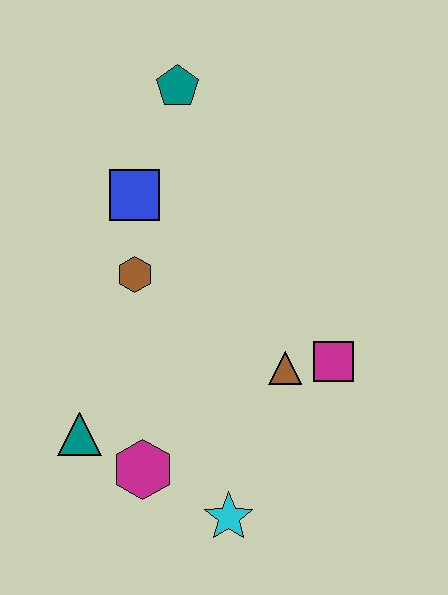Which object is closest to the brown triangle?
The magenta square is closest to the brown triangle.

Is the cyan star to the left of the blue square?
No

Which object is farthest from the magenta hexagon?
The teal pentagon is farthest from the magenta hexagon.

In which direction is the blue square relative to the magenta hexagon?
The blue square is above the magenta hexagon.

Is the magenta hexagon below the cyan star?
No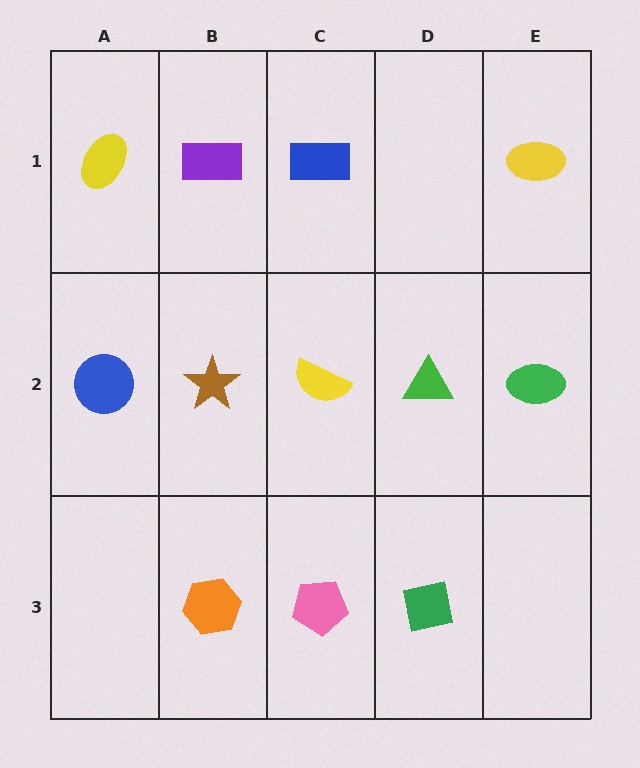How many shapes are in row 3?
3 shapes.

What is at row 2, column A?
A blue circle.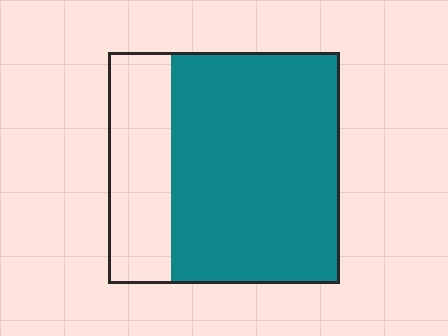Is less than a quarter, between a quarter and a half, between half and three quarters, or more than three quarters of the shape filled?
Between half and three quarters.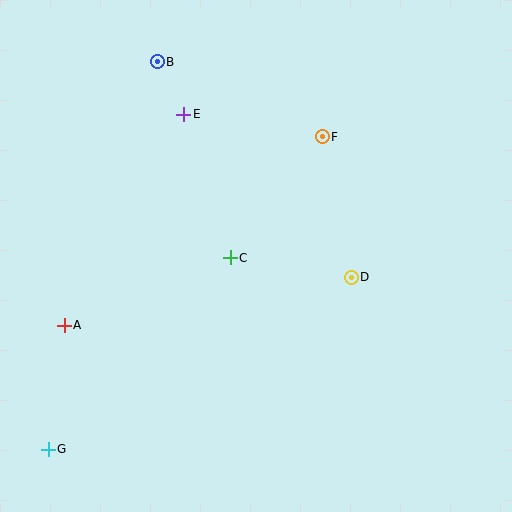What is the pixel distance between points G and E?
The distance between G and E is 362 pixels.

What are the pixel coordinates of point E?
Point E is at (184, 114).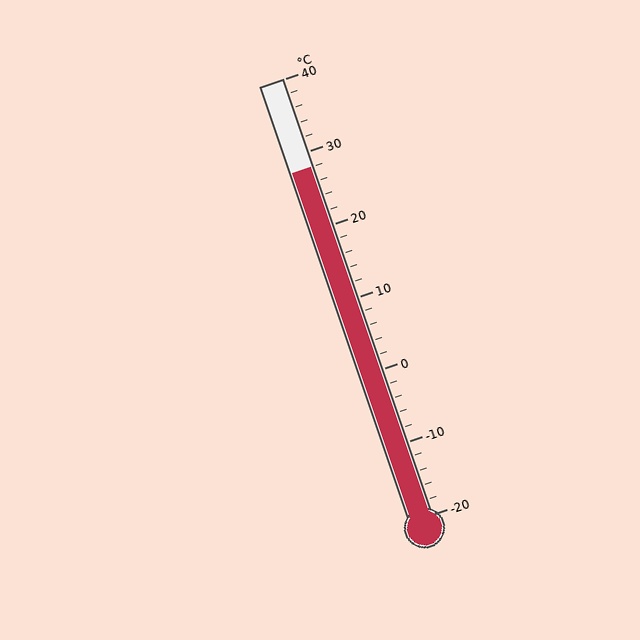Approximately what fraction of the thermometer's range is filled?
The thermometer is filled to approximately 80% of its range.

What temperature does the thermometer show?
The thermometer shows approximately 28°C.